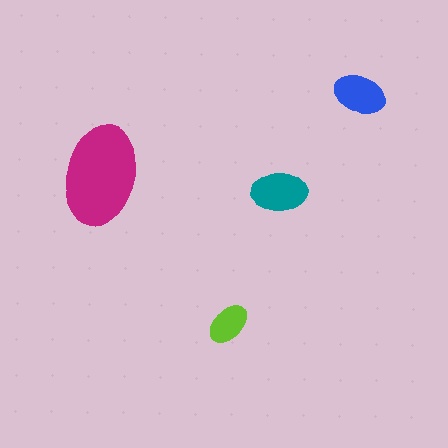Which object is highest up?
The blue ellipse is topmost.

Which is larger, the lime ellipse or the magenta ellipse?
The magenta one.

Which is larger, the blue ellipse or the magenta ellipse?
The magenta one.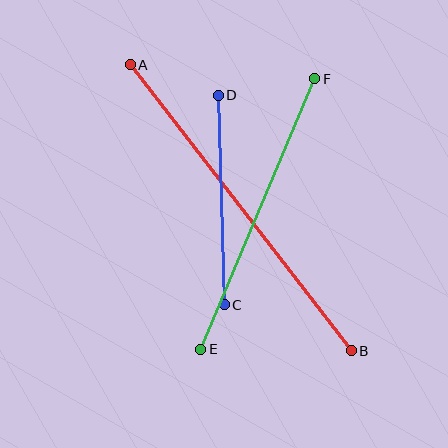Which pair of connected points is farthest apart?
Points A and B are farthest apart.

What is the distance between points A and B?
The distance is approximately 361 pixels.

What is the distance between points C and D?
The distance is approximately 210 pixels.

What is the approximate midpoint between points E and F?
The midpoint is at approximately (258, 214) pixels.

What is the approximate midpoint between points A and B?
The midpoint is at approximately (241, 208) pixels.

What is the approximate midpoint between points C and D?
The midpoint is at approximately (221, 200) pixels.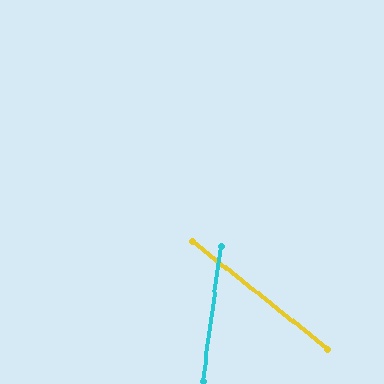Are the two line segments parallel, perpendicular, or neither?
Neither parallel nor perpendicular — they differ by about 59°.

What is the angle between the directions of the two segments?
Approximately 59 degrees.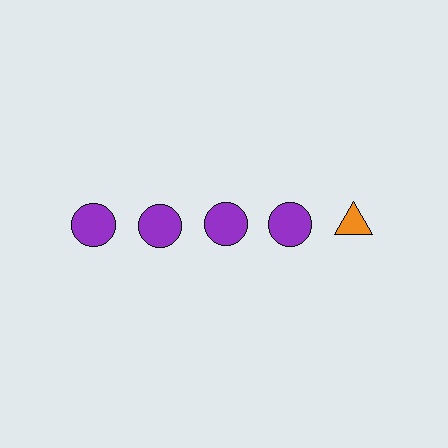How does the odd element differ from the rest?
It differs in both color (orange instead of purple) and shape (triangle instead of circle).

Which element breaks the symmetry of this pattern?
The orange triangle in the top row, rightmost column breaks the symmetry. All other shapes are purple circles.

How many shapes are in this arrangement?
There are 5 shapes arranged in a grid pattern.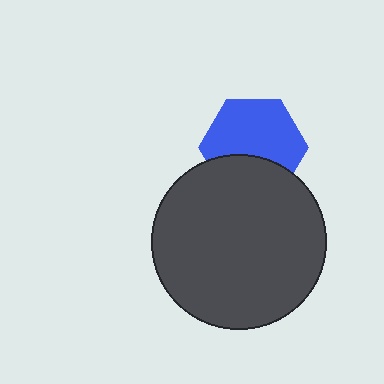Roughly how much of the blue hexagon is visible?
Most of it is visible (roughly 65%).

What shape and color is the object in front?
The object in front is a dark gray circle.